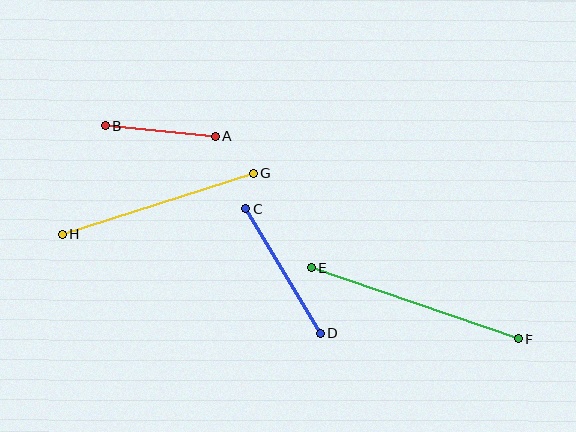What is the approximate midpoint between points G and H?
The midpoint is at approximately (158, 203) pixels.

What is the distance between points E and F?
The distance is approximately 219 pixels.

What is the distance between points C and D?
The distance is approximately 145 pixels.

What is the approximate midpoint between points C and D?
The midpoint is at approximately (283, 271) pixels.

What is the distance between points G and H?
The distance is approximately 201 pixels.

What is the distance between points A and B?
The distance is approximately 110 pixels.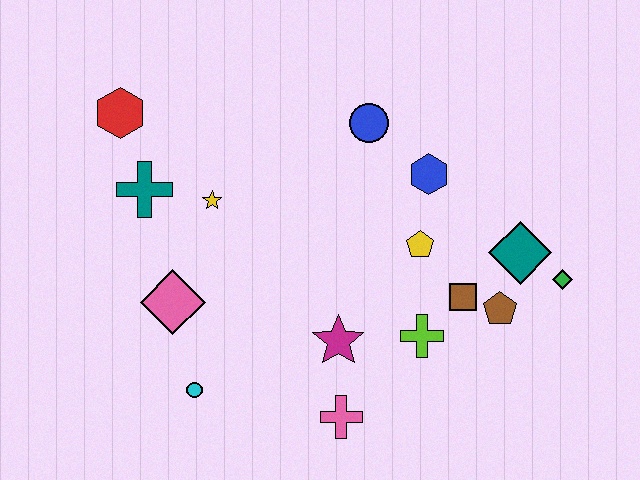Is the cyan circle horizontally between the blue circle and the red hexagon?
Yes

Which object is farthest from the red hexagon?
The green diamond is farthest from the red hexagon.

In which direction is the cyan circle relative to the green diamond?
The cyan circle is to the left of the green diamond.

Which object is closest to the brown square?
The brown pentagon is closest to the brown square.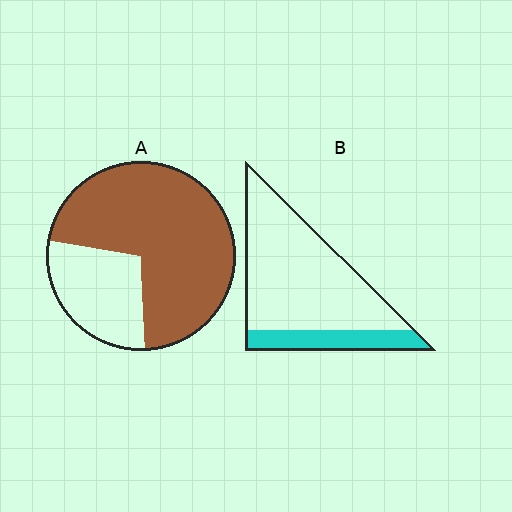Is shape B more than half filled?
No.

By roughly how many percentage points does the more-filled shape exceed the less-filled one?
By roughly 50 percentage points (A over B).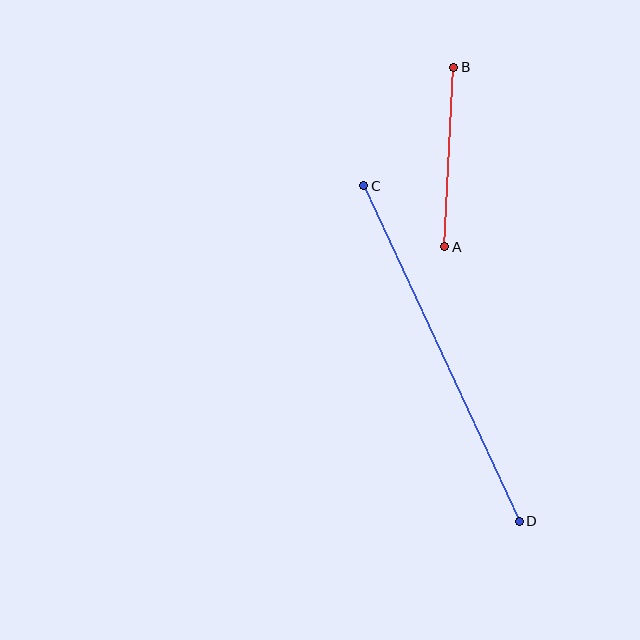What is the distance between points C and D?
The distance is approximately 370 pixels.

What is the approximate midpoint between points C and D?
The midpoint is at approximately (442, 354) pixels.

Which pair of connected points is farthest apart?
Points C and D are farthest apart.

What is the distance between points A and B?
The distance is approximately 180 pixels.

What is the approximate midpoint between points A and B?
The midpoint is at approximately (449, 157) pixels.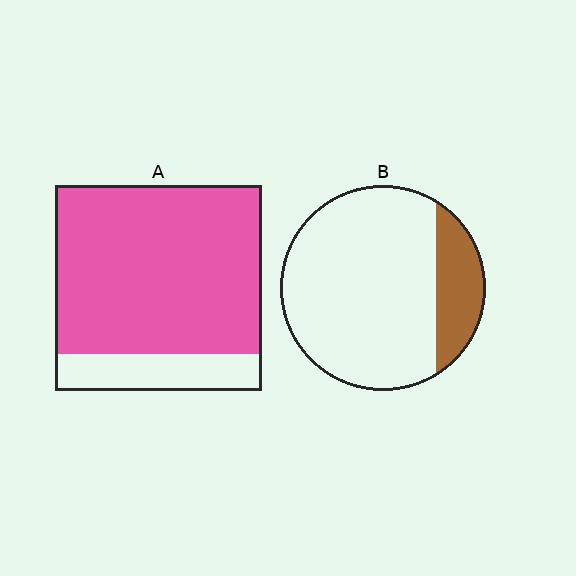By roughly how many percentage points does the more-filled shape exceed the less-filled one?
By roughly 65 percentage points (A over B).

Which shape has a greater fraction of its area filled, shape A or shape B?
Shape A.